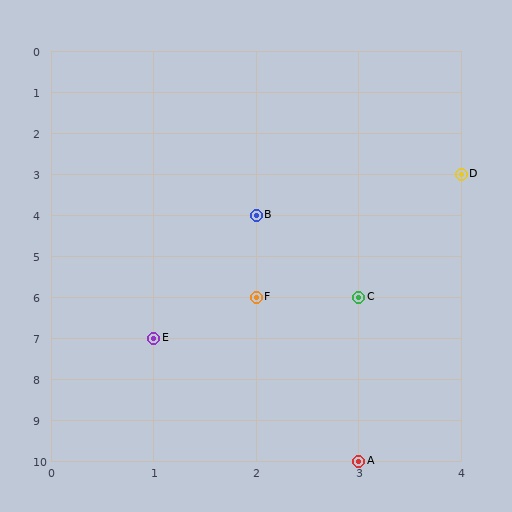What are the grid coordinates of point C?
Point C is at grid coordinates (3, 6).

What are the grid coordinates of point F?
Point F is at grid coordinates (2, 6).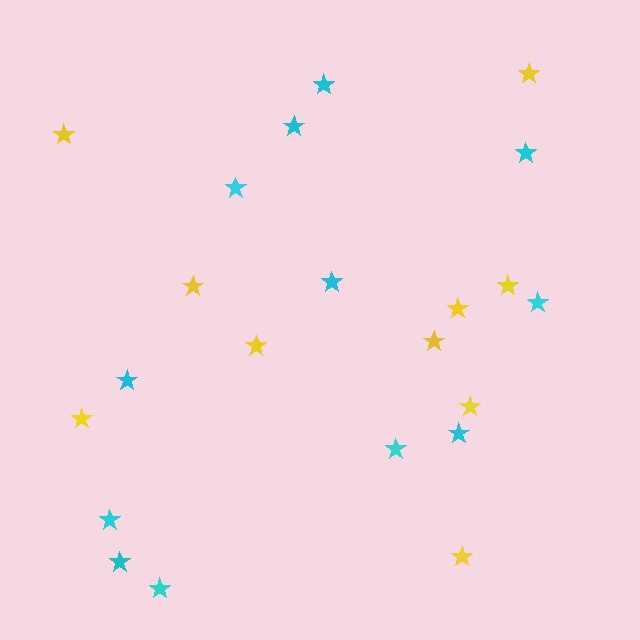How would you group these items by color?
There are 2 groups: one group of cyan stars (12) and one group of yellow stars (10).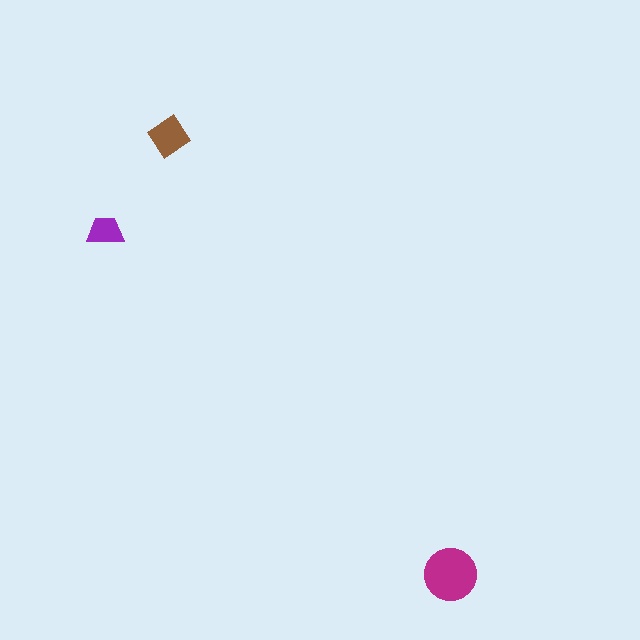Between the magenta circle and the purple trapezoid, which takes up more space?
The magenta circle.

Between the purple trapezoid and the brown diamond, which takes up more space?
The brown diamond.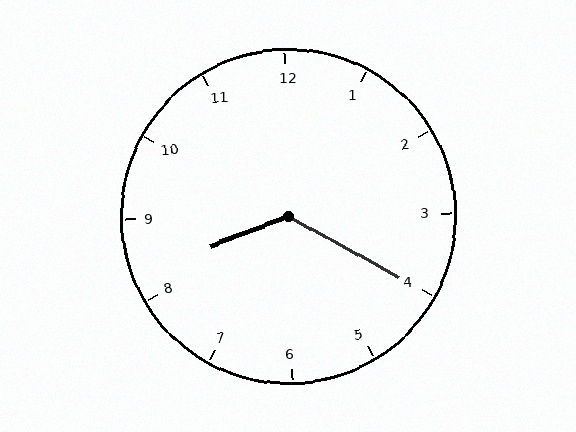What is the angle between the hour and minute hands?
Approximately 130 degrees.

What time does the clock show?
8:20.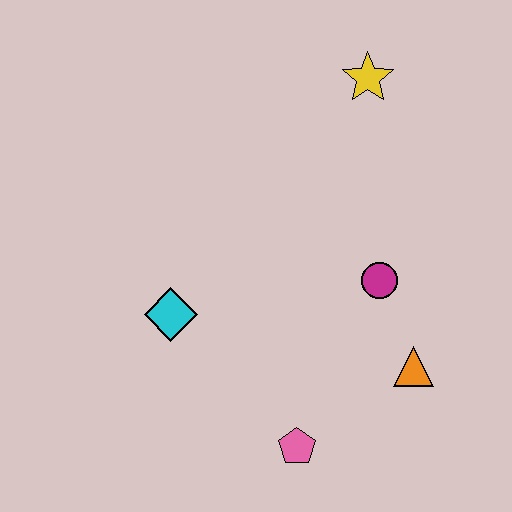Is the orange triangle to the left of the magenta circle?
No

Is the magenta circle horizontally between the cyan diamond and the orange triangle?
Yes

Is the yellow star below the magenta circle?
No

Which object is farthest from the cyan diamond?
The yellow star is farthest from the cyan diamond.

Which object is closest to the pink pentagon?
The orange triangle is closest to the pink pentagon.